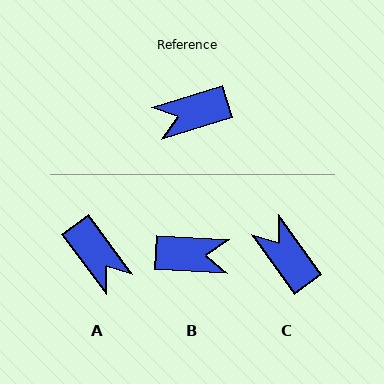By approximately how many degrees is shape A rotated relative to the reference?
Approximately 109 degrees counter-clockwise.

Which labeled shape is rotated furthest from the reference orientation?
B, about 159 degrees away.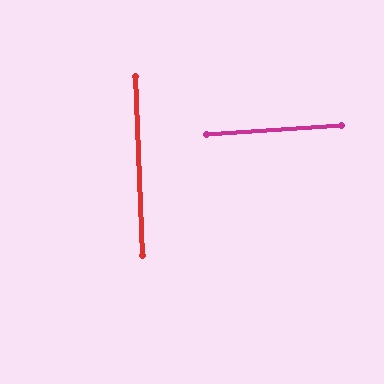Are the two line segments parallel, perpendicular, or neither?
Perpendicular — they meet at approximately 88°.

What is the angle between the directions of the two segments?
Approximately 88 degrees.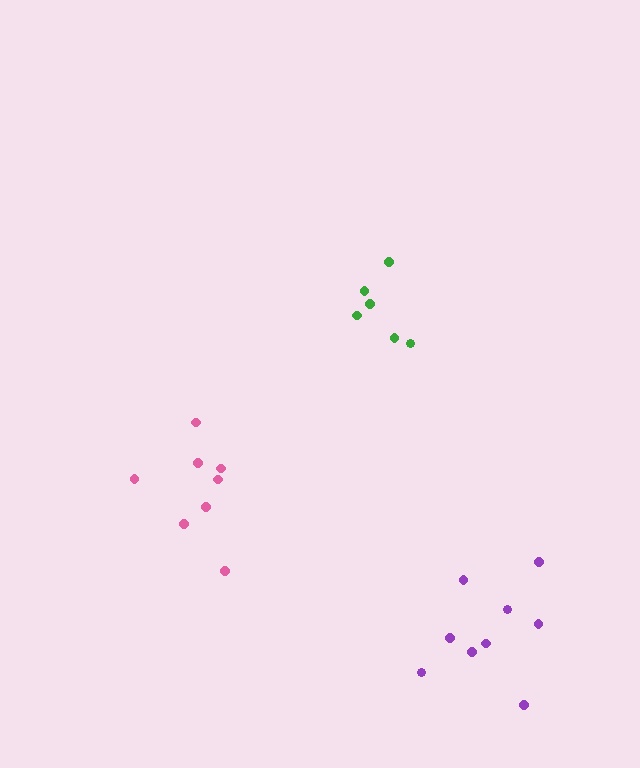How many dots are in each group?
Group 1: 6 dots, Group 2: 8 dots, Group 3: 9 dots (23 total).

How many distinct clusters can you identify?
There are 3 distinct clusters.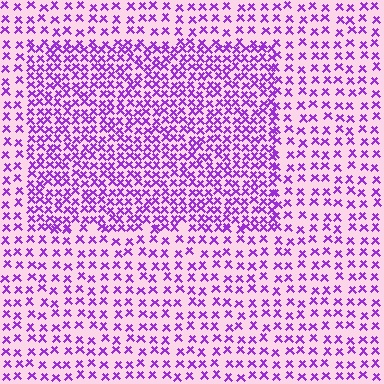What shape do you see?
I see a rectangle.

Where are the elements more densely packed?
The elements are more densely packed inside the rectangle boundary.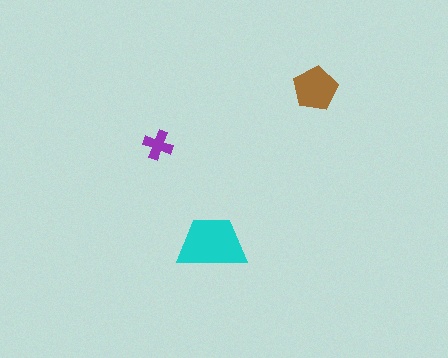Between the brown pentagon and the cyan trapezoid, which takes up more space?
The cyan trapezoid.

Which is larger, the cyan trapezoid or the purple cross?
The cyan trapezoid.